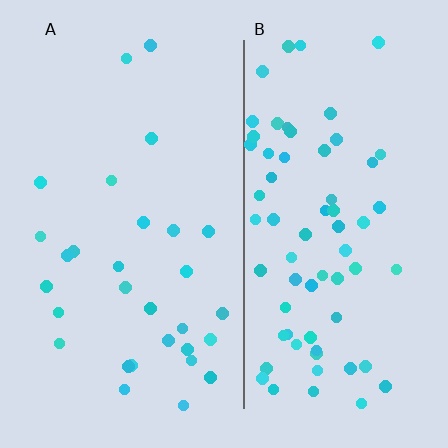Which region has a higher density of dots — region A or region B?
B (the right).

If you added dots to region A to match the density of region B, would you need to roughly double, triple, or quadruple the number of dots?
Approximately double.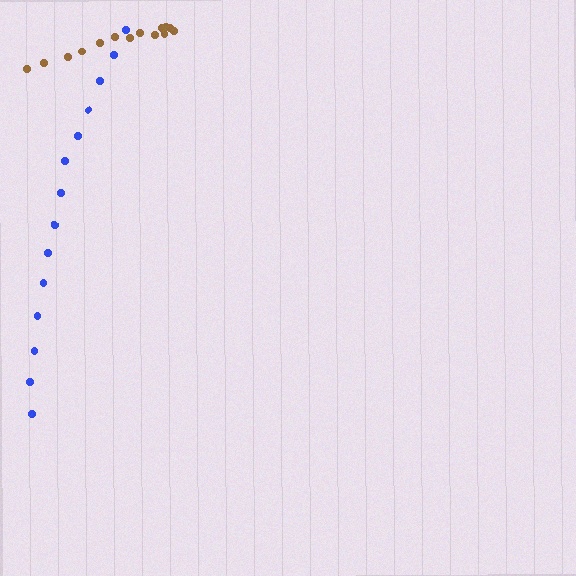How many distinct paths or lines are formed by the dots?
There are 2 distinct paths.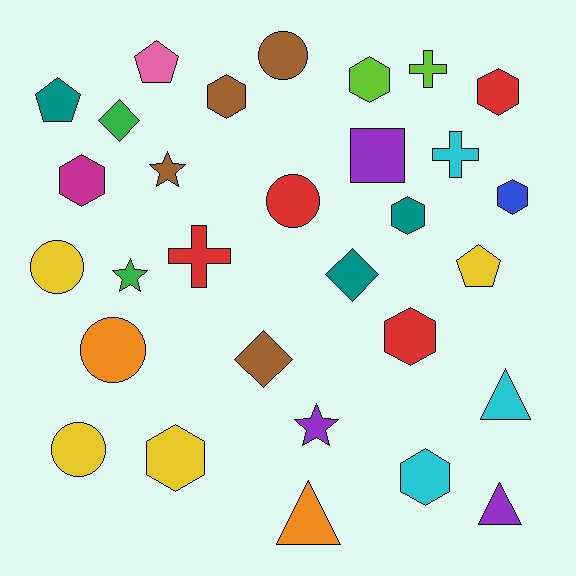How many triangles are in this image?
There are 3 triangles.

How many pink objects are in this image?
There is 1 pink object.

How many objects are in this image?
There are 30 objects.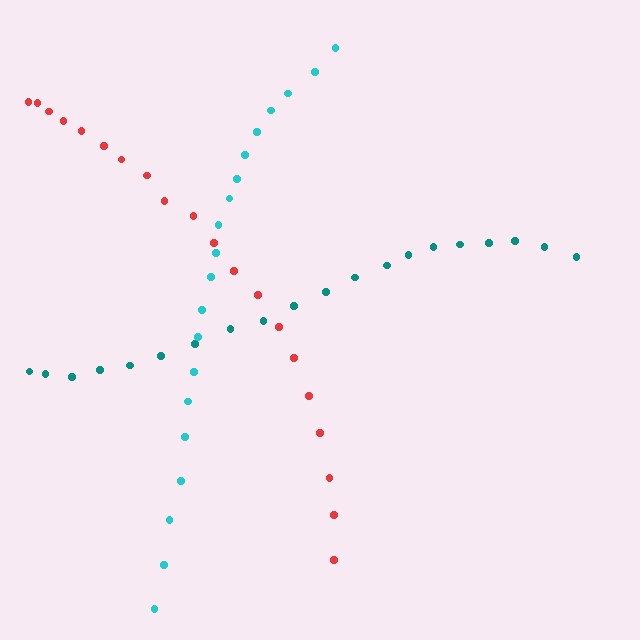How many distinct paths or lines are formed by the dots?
There are 3 distinct paths.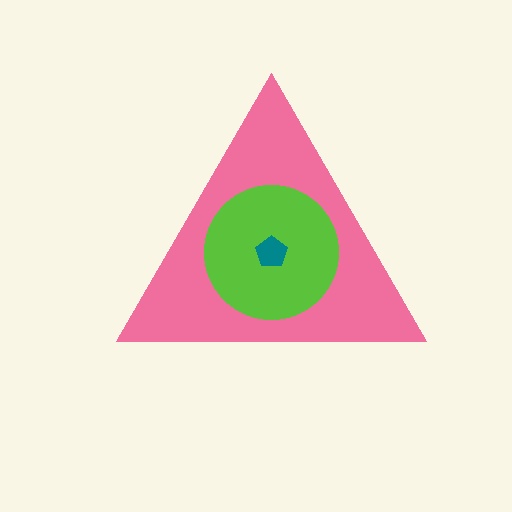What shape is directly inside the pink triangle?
The lime circle.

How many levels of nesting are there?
3.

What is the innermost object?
The teal pentagon.